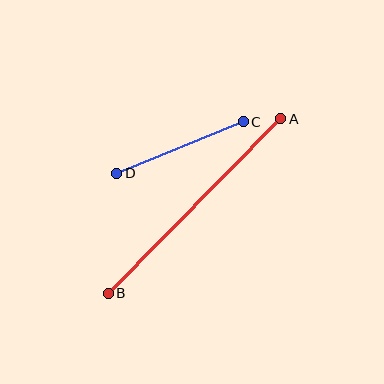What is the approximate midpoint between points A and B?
The midpoint is at approximately (195, 206) pixels.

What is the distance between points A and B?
The distance is approximately 245 pixels.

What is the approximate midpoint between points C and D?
The midpoint is at approximately (180, 147) pixels.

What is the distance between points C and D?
The distance is approximately 137 pixels.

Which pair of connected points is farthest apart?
Points A and B are farthest apart.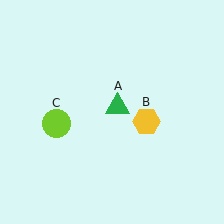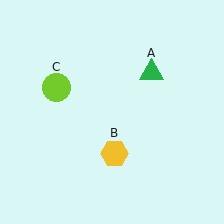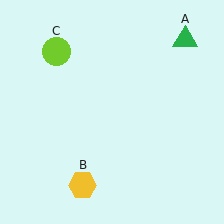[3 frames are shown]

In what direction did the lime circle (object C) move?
The lime circle (object C) moved up.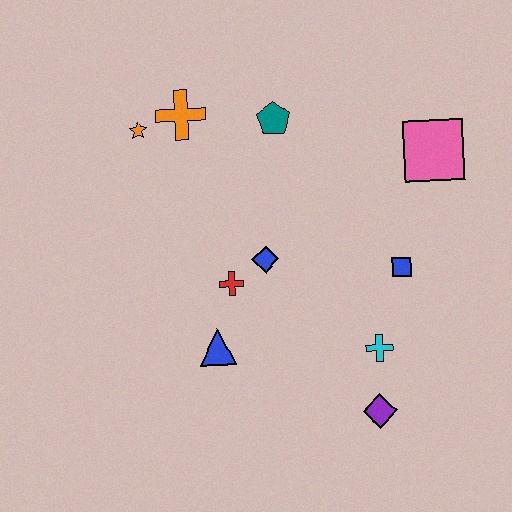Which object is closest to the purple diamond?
The cyan cross is closest to the purple diamond.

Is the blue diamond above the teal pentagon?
No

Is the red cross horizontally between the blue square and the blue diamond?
No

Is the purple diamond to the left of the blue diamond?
No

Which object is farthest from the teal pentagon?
The purple diamond is farthest from the teal pentagon.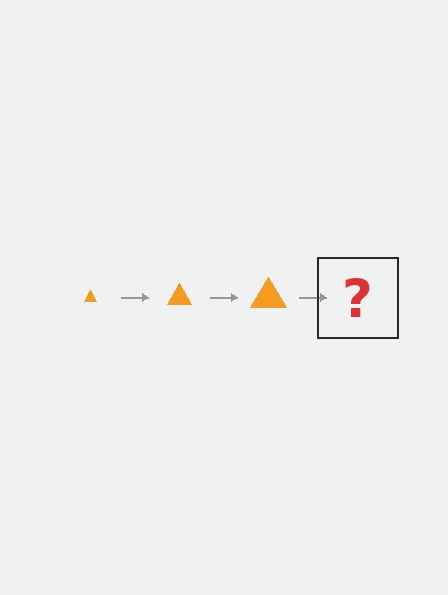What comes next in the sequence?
The next element should be an orange triangle, larger than the previous one.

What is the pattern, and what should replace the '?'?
The pattern is that the triangle gets progressively larger each step. The '?' should be an orange triangle, larger than the previous one.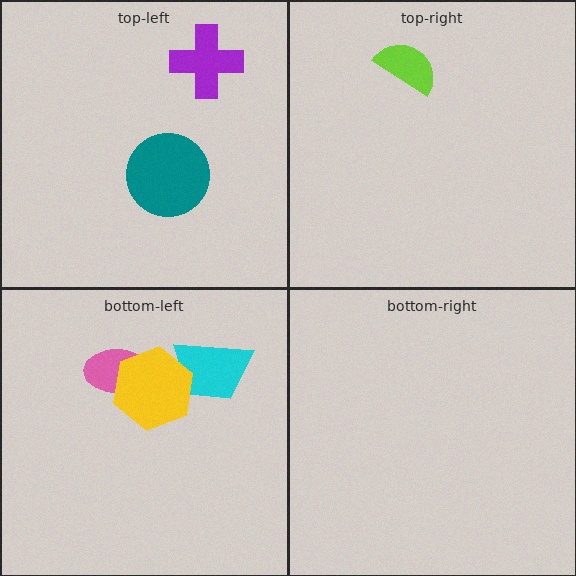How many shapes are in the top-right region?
1.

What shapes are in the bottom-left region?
The cyan trapezoid, the pink ellipse, the yellow hexagon.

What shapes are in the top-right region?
The lime semicircle.